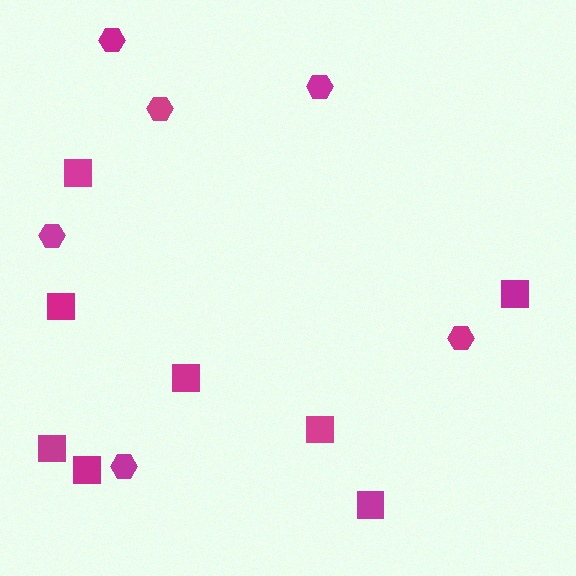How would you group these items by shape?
There are 2 groups: one group of squares (8) and one group of hexagons (6).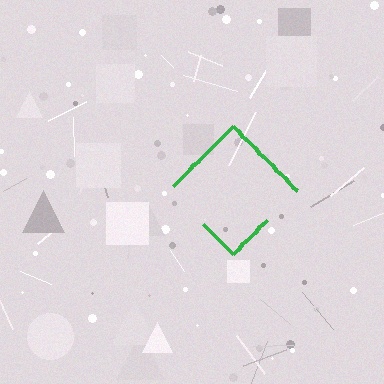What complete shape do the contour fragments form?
The contour fragments form a diamond.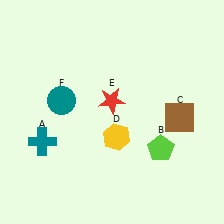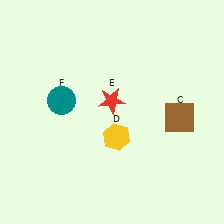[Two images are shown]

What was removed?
The lime pentagon (B), the teal cross (A) were removed in Image 2.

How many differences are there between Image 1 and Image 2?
There are 2 differences between the two images.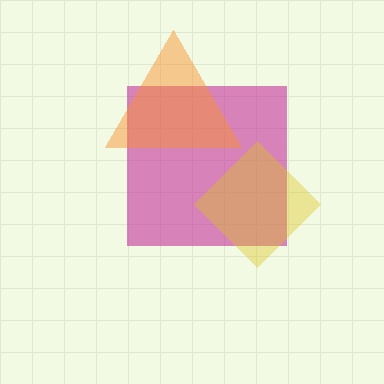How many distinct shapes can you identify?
There are 3 distinct shapes: a magenta square, a yellow diamond, an orange triangle.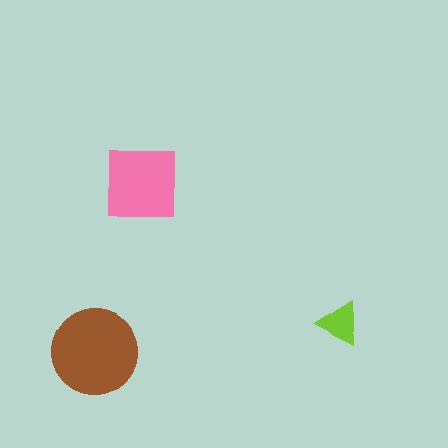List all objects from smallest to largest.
The lime triangle, the pink square, the brown circle.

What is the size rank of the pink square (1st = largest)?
2nd.